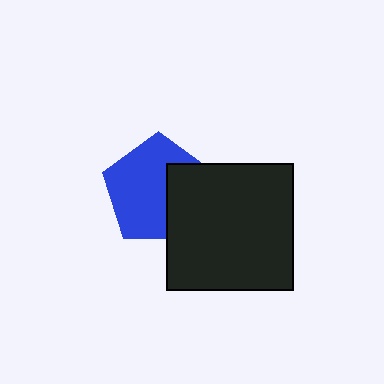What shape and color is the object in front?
The object in front is a black square.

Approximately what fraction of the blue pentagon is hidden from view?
Roughly 35% of the blue pentagon is hidden behind the black square.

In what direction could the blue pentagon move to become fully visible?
The blue pentagon could move left. That would shift it out from behind the black square entirely.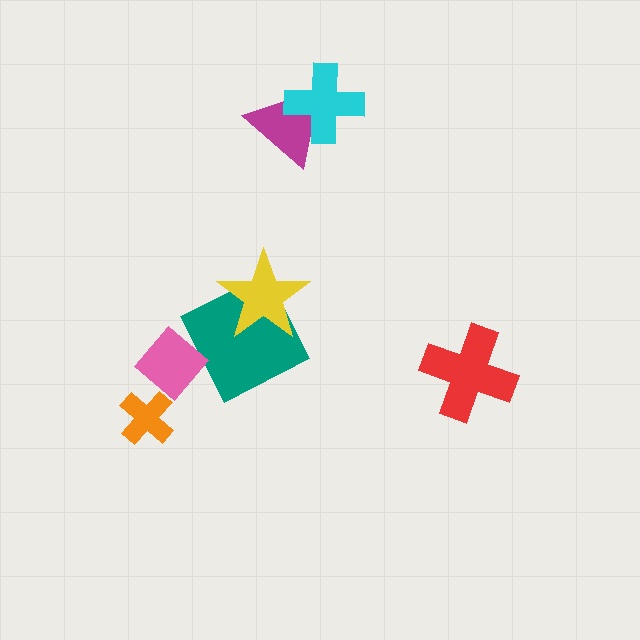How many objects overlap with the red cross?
0 objects overlap with the red cross.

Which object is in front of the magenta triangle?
The cyan cross is in front of the magenta triangle.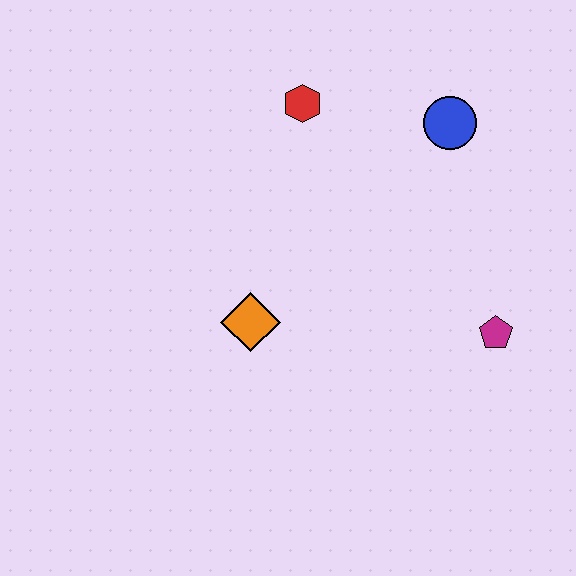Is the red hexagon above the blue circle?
Yes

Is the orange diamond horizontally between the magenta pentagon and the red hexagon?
No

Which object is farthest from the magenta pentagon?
The red hexagon is farthest from the magenta pentagon.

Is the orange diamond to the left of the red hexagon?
Yes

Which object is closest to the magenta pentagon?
The blue circle is closest to the magenta pentagon.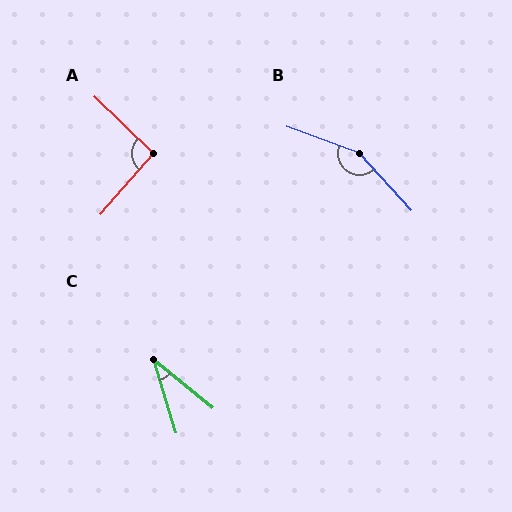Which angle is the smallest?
C, at approximately 34 degrees.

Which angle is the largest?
B, at approximately 153 degrees.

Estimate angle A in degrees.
Approximately 93 degrees.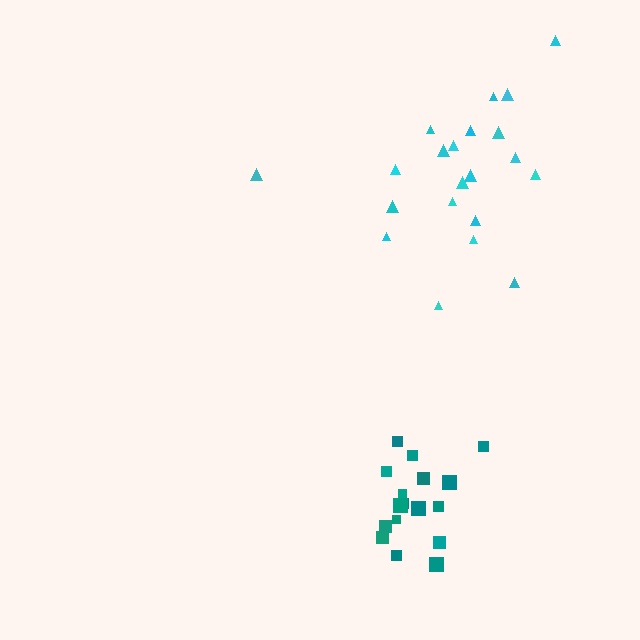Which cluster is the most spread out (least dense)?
Cyan.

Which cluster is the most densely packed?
Teal.